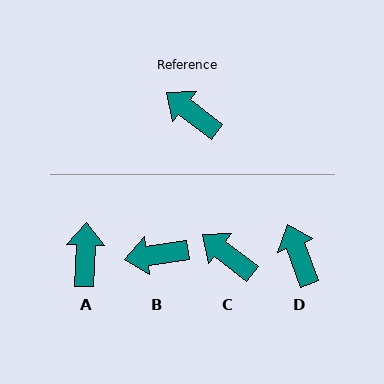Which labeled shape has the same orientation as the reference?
C.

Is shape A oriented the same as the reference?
No, it is off by about 54 degrees.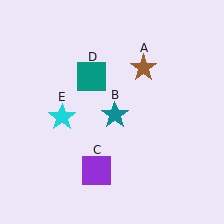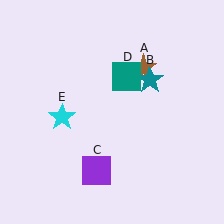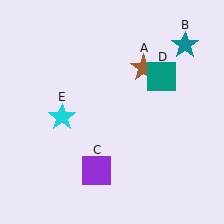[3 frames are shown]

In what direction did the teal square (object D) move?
The teal square (object D) moved right.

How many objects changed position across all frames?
2 objects changed position: teal star (object B), teal square (object D).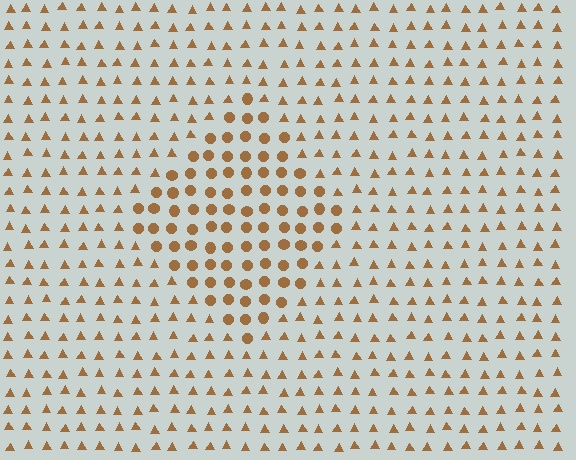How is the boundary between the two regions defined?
The boundary is defined by a change in element shape: circles inside vs. triangles outside. All elements share the same color and spacing.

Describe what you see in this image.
The image is filled with small brown elements arranged in a uniform grid. A diamond-shaped region contains circles, while the surrounding area contains triangles. The boundary is defined purely by the change in element shape.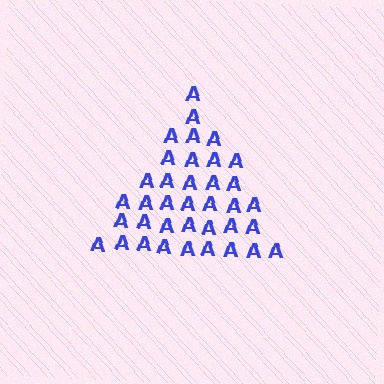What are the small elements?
The small elements are letter A's.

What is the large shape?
The large shape is a triangle.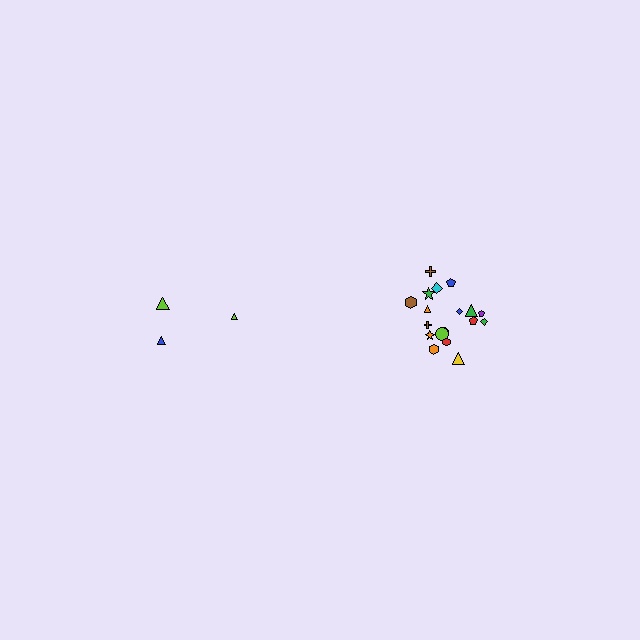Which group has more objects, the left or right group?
The right group.